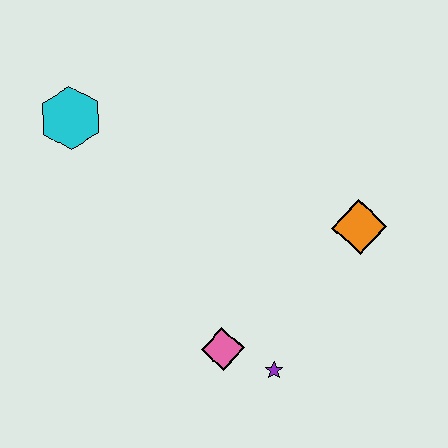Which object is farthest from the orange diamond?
The cyan hexagon is farthest from the orange diamond.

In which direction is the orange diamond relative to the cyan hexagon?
The orange diamond is to the right of the cyan hexagon.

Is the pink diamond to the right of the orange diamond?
No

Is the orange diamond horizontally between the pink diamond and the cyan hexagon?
No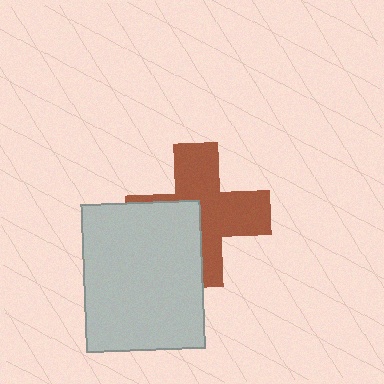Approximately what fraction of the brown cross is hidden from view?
Roughly 37% of the brown cross is hidden behind the light gray rectangle.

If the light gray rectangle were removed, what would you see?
You would see the complete brown cross.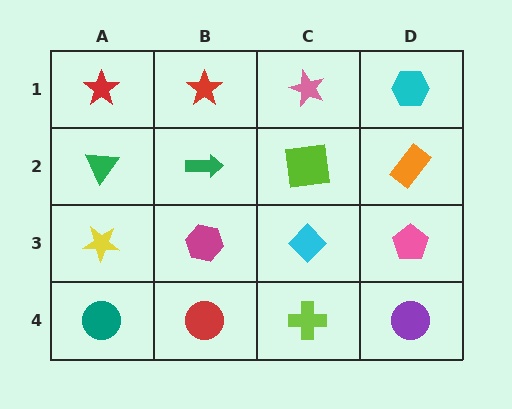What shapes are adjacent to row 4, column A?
A yellow star (row 3, column A), a red circle (row 4, column B).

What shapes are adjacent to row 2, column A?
A red star (row 1, column A), a yellow star (row 3, column A), a green arrow (row 2, column B).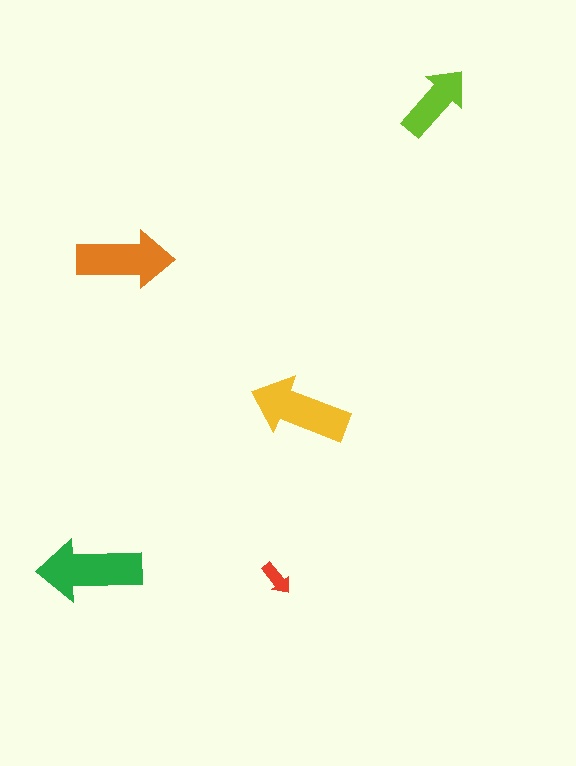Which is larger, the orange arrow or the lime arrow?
The orange one.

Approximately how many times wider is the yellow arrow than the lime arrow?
About 1.5 times wider.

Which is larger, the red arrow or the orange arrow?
The orange one.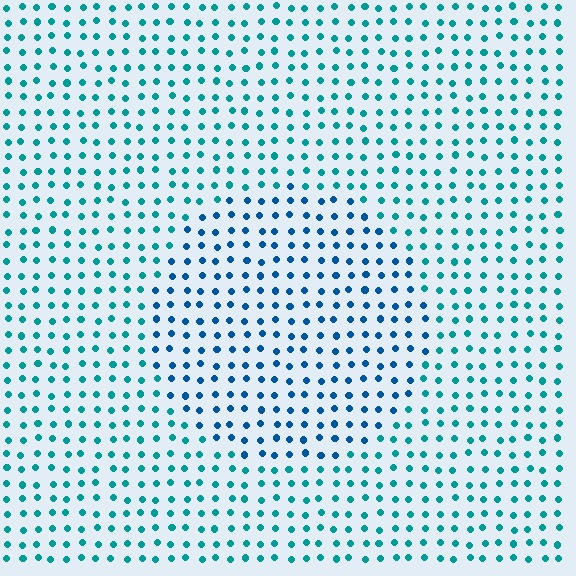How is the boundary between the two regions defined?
The boundary is defined purely by a slight shift in hue (about 29 degrees). Spacing, size, and orientation are identical on both sides.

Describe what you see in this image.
The image is filled with small teal elements in a uniform arrangement. A circle-shaped region is visible where the elements are tinted to a slightly different hue, forming a subtle color boundary.